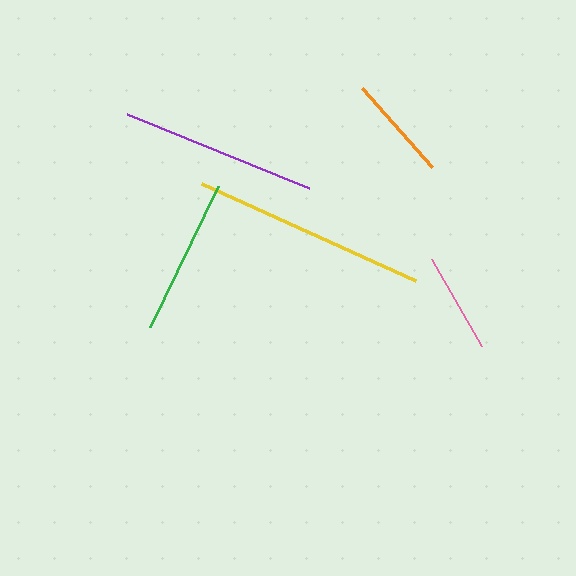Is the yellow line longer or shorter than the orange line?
The yellow line is longer than the orange line.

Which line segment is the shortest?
The pink line is the shortest at approximately 100 pixels.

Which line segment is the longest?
The yellow line is the longest at approximately 236 pixels.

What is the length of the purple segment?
The purple segment is approximately 196 pixels long.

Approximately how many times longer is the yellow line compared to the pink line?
The yellow line is approximately 2.4 times the length of the pink line.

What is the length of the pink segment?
The pink segment is approximately 100 pixels long.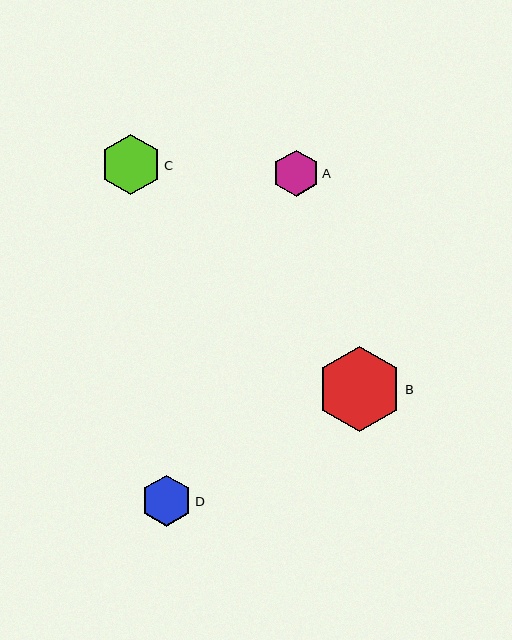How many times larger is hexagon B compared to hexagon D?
Hexagon B is approximately 1.7 times the size of hexagon D.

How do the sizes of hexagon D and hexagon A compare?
Hexagon D and hexagon A are approximately the same size.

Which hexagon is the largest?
Hexagon B is the largest with a size of approximately 85 pixels.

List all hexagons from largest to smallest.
From largest to smallest: B, C, D, A.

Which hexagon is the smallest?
Hexagon A is the smallest with a size of approximately 47 pixels.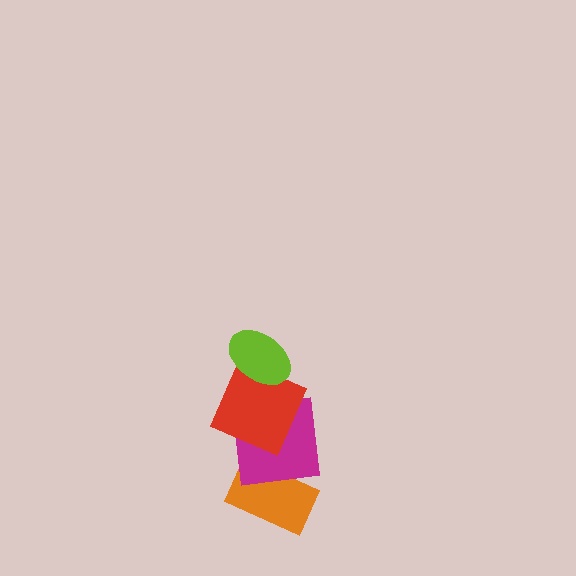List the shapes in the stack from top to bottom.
From top to bottom: the lime ellipse, the red square, the magenta square, the orange rectangle.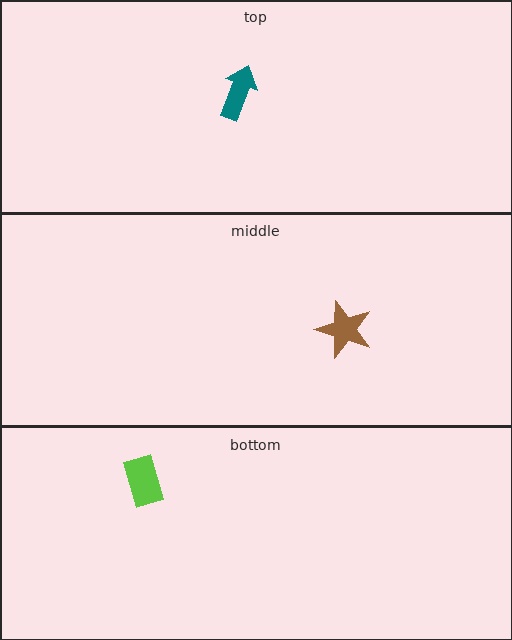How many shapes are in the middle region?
1.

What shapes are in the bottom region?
The lime rectangle.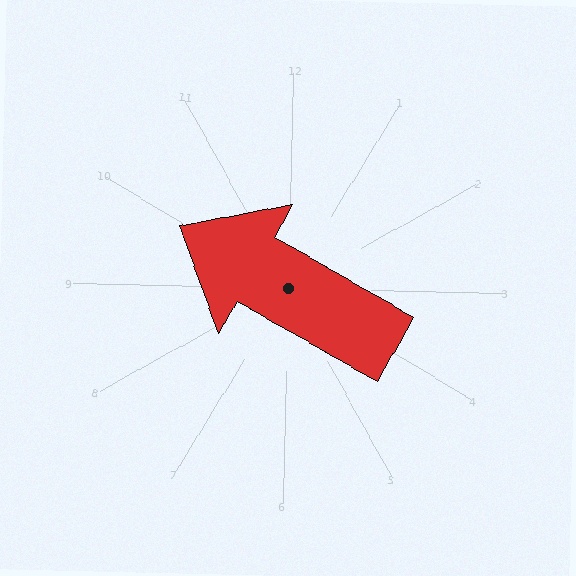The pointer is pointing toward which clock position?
Roughly 10 o'clock.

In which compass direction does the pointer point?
Northwest.